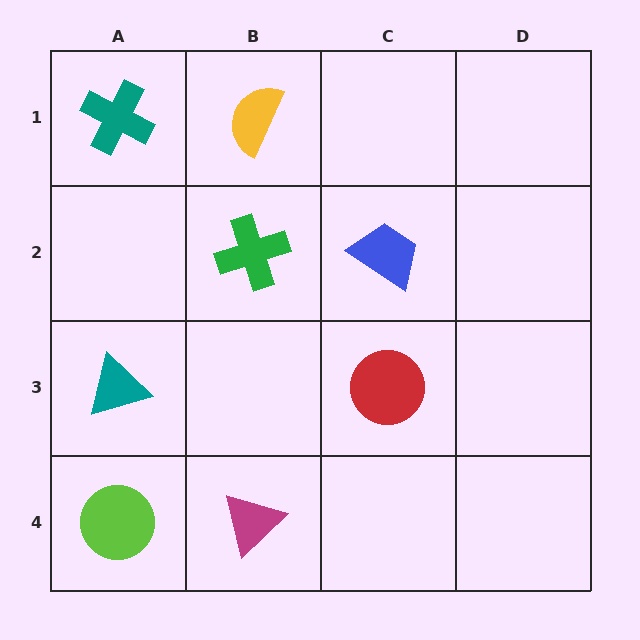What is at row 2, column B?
A green cross.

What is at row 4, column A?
A lime circle.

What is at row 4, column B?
A magenta triangle.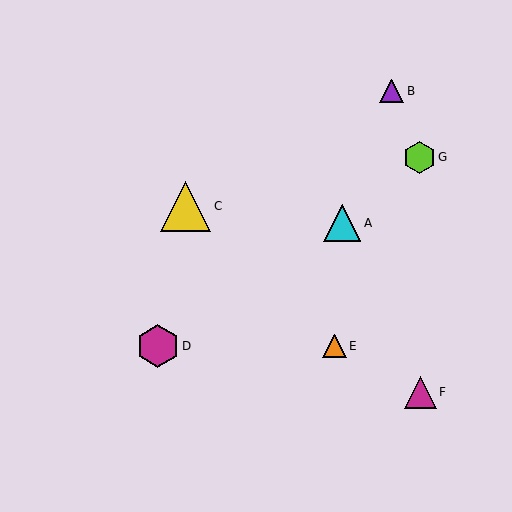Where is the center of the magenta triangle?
The center of the magenta triangle is at (420, 392).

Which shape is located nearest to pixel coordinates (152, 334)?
The magenta hexagon (labeled D) at (158, 346) is nearest to that location.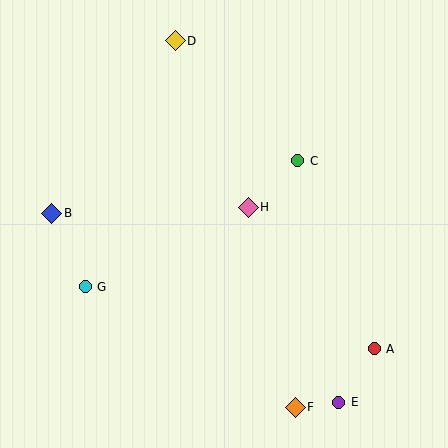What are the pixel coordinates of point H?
Point H is at (248, 207).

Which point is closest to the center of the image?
Point H at (248, 207) is closest to the center.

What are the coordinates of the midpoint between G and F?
The midpoint between G and F is at (190, 347).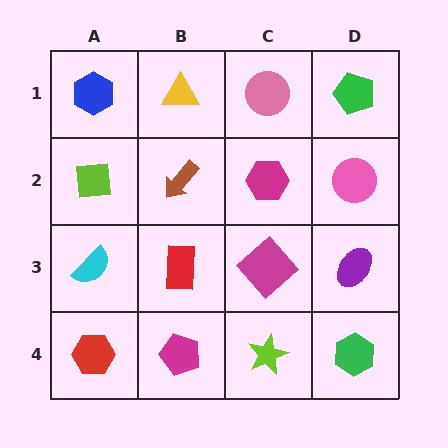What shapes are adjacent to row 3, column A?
A lime square (row 2, column A), a red hexagon (row 4, column A), a red rectangle (row 3, column B).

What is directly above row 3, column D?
A pink circle.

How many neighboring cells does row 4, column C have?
3.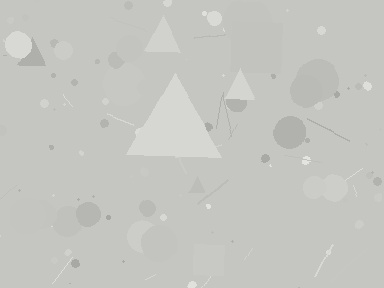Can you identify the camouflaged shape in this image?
The camouflaged shape is a triangle.